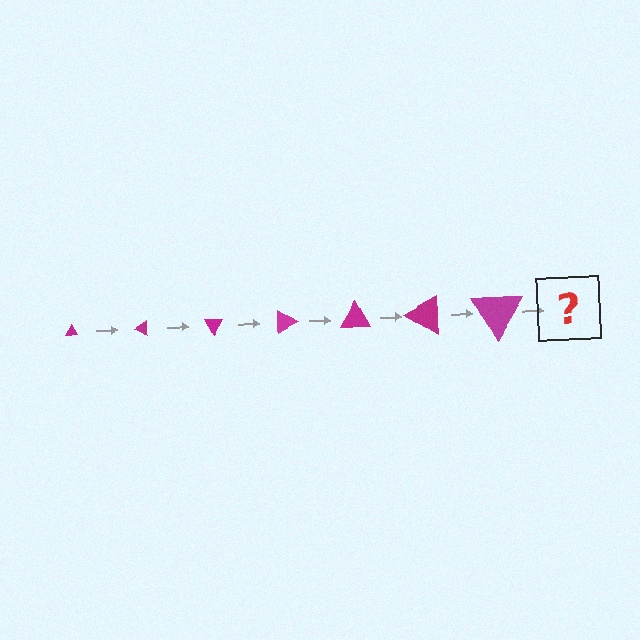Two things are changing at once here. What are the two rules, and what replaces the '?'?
The two rules are that the triangle grows larger each step and it rotates 30 degrees each step. The '?' should be a triangle, larger than the previous one and rotated 210 degrees from the start.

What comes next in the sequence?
The next element should be a triangle, larger than the previous one and rotated 210 degrees from the start.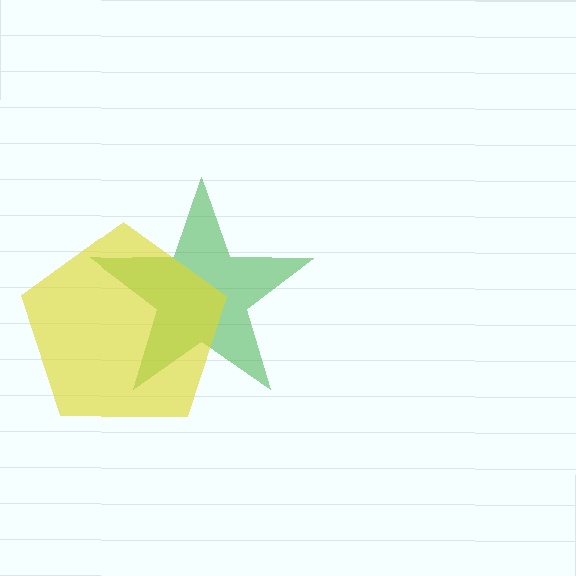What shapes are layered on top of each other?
The layered shapes are: a green star, a yellow pentagon.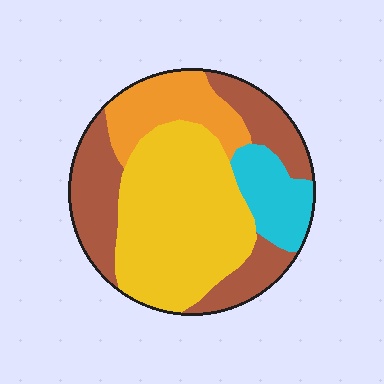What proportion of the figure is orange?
Orange takes up less than a quarter of the figure.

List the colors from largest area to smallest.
From largest to smallest: yellow, brown, orange, cyan.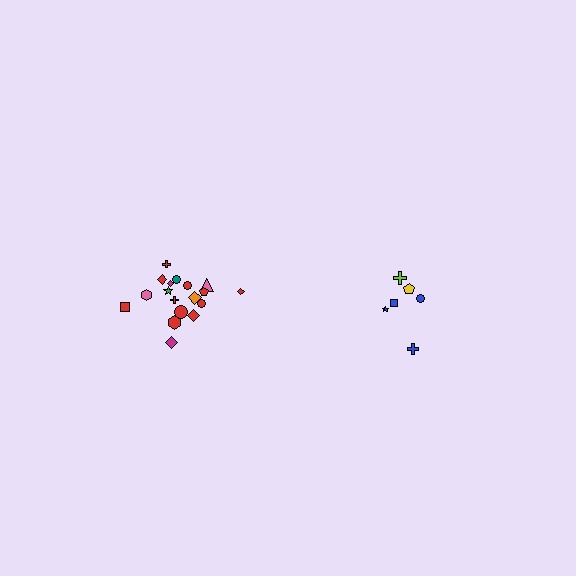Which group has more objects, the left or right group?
The left group.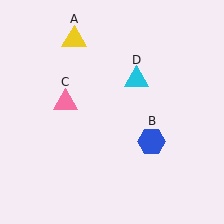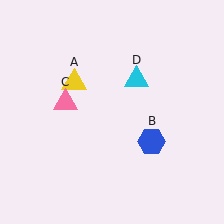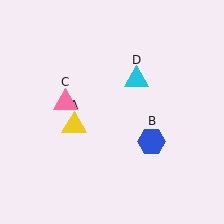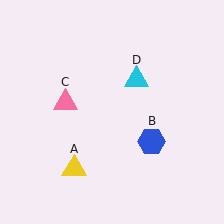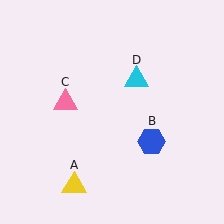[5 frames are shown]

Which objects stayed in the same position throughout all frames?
Blue hexagon (object B) and pink triangle (object C) and cyan triangle (object D) remained stationary.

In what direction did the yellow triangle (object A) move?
The yellow triangle (object A) moved down.